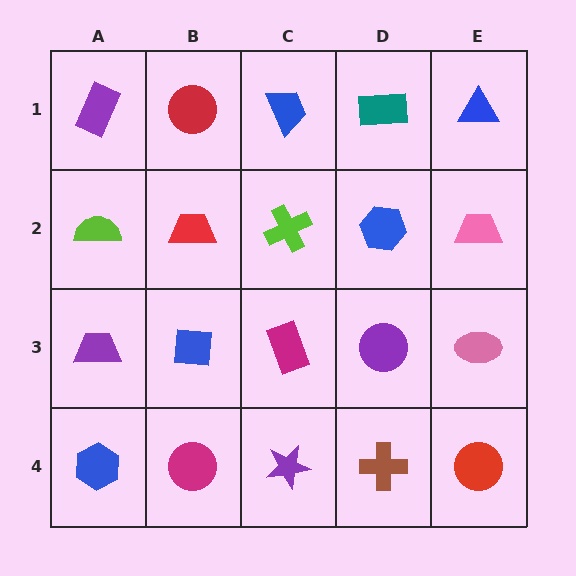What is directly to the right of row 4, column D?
A red circle.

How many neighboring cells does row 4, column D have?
3.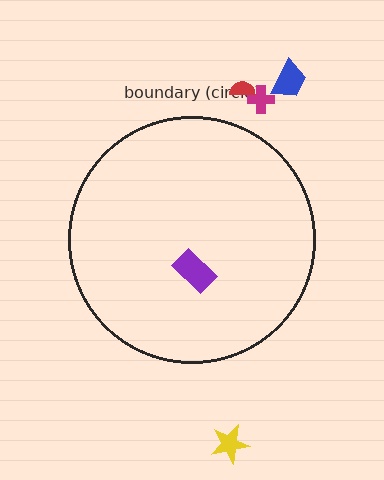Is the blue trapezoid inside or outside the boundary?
Outside.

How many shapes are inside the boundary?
1 inside, 4 outside.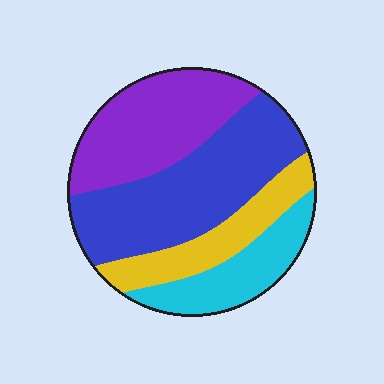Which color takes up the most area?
Blue, at roughly 35%.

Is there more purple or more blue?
Blue.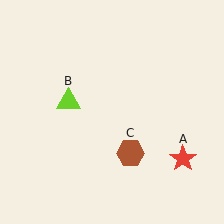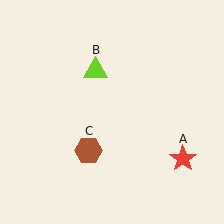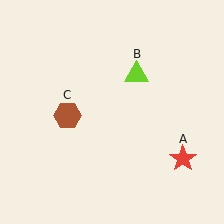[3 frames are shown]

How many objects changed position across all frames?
2 objects changed position: lime triangle (object B), brown hexagon (object C).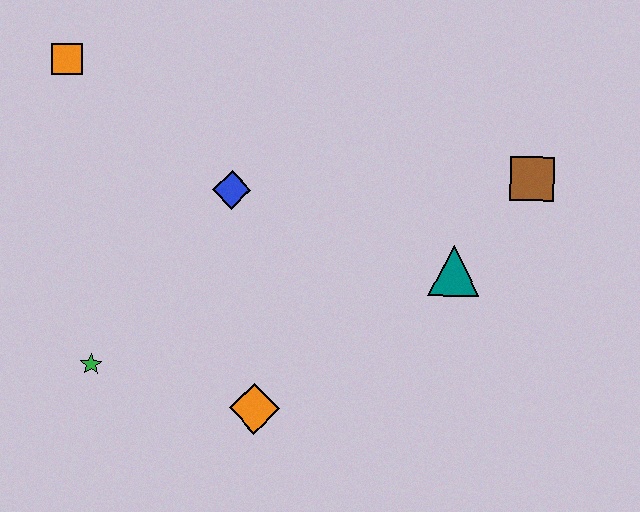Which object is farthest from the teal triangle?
The orange square is farthest from the teal triangle.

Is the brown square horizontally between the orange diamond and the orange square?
No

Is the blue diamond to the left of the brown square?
Yes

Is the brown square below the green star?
No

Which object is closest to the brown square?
The teal triangle is closest to the brown square.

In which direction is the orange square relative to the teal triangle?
The orange square is to the left of the teal triangle.